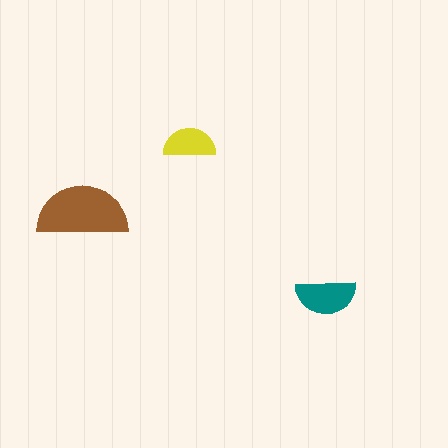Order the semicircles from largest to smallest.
the brown one, the teal one, the yellow one.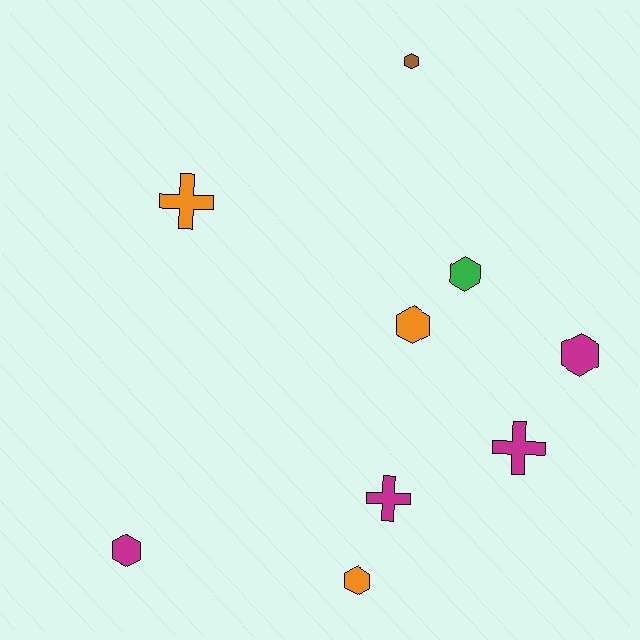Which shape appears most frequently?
Hexagon, with 6 objects.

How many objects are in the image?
There are 9 objects.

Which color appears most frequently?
Magenta, with 4 objects.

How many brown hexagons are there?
There is 1 brown hexagon.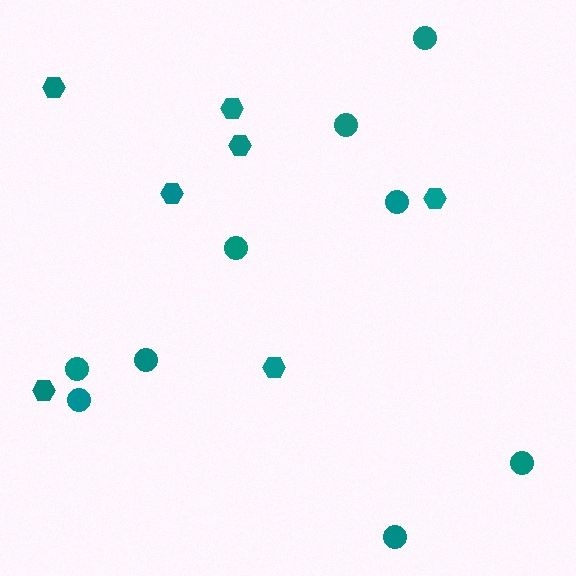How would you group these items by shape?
There are 2 groups: one group of hexagons (7) and one group of circles (9).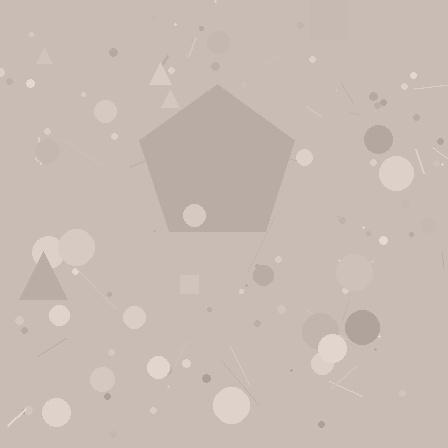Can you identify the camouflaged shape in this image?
The camouflaged shape is a pentagon.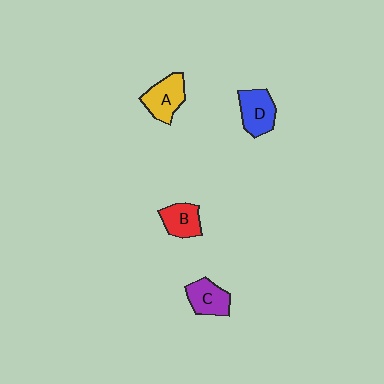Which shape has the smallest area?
Shape B (red).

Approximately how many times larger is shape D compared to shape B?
Approximately 1.2 times.